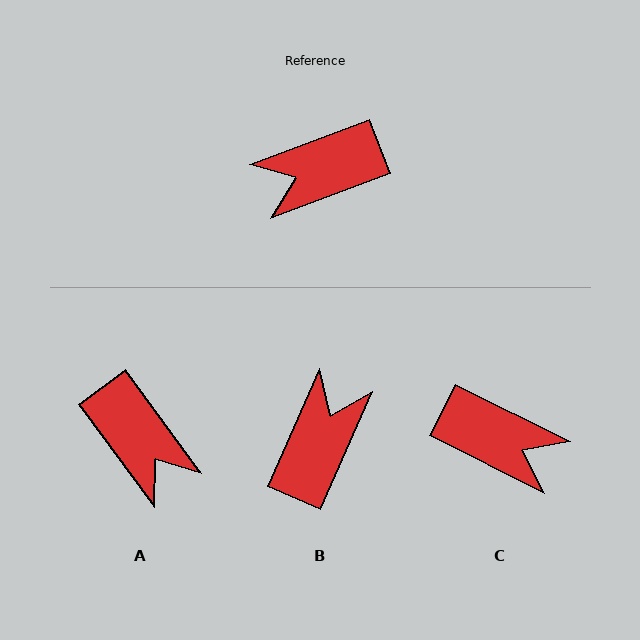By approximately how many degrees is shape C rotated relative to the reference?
Approximately 133 degrees counter-clockwise.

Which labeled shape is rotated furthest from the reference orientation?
B, about 134 degrees away.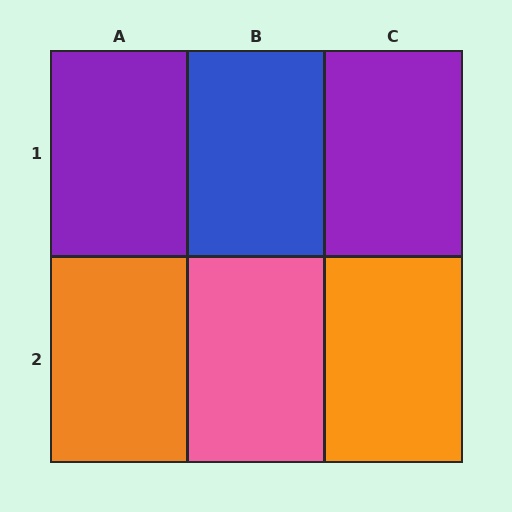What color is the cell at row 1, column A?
Purple.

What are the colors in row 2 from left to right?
Orange, pink, orange.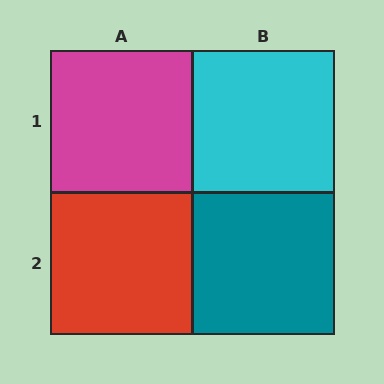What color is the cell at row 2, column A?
Red.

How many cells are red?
1 cell is red.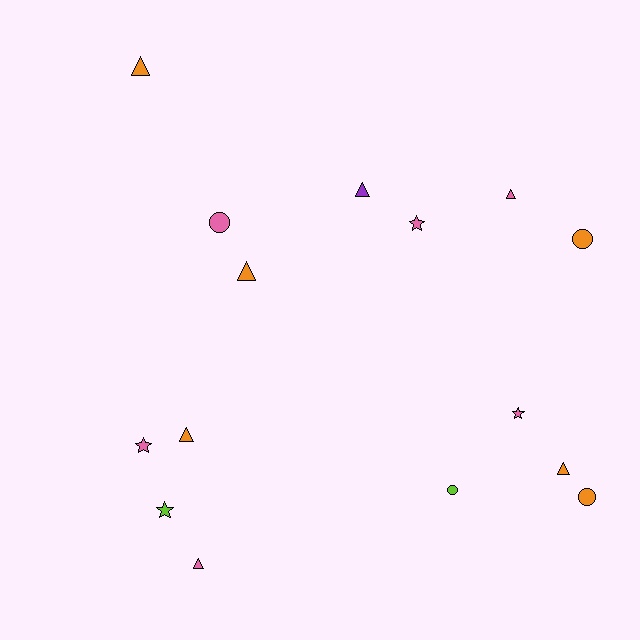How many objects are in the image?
There are 15 objects.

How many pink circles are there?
There is 1 pink circle.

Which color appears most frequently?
Pink, with 6 objects.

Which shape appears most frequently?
Triangle, with 7 objects.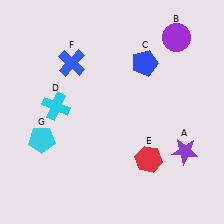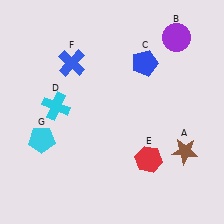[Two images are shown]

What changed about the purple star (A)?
In Image 1, A is purple. In Image 2, it changed to brown.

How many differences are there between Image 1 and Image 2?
There is 1 difference between the two images.